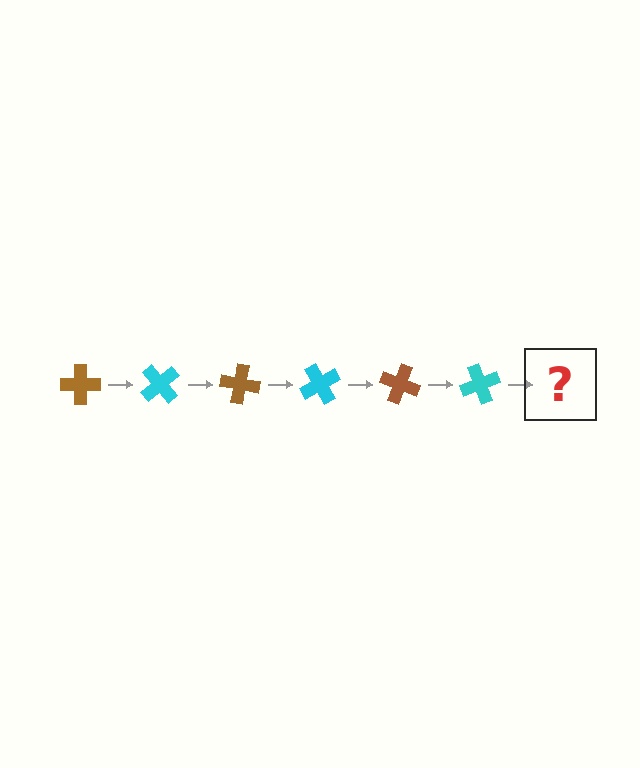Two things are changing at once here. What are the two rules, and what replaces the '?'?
The two rules are that it rotates 50 degrees each step and the color cycles through brown and cyan. The '?' should be a brown cross, rotated 300 degrees from the start.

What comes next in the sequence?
The next element should be a brown cross, rotated 300 degrees from the start.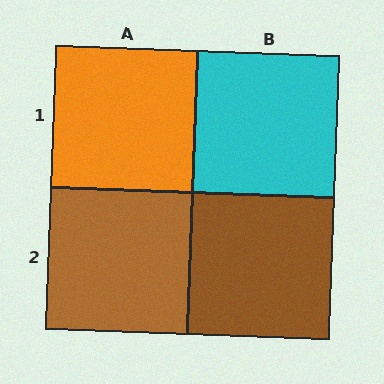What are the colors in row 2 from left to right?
Brown, brown.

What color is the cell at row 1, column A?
Orange.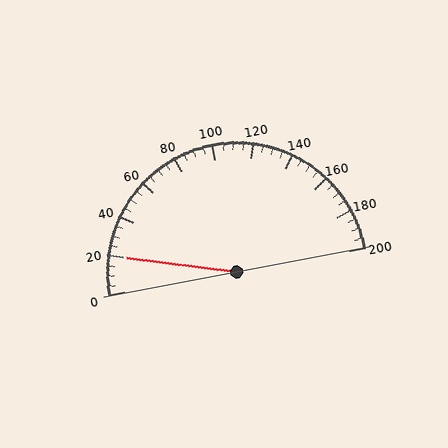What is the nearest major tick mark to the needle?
The nearest major tick mark is 20.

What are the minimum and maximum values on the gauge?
The gauge ranges from 0 to 200.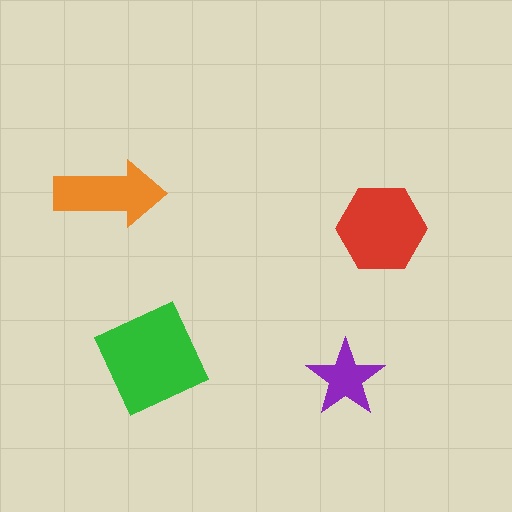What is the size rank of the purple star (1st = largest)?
4th.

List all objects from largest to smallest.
The green diamond, the red hexagon, the orange arrow, the purple star.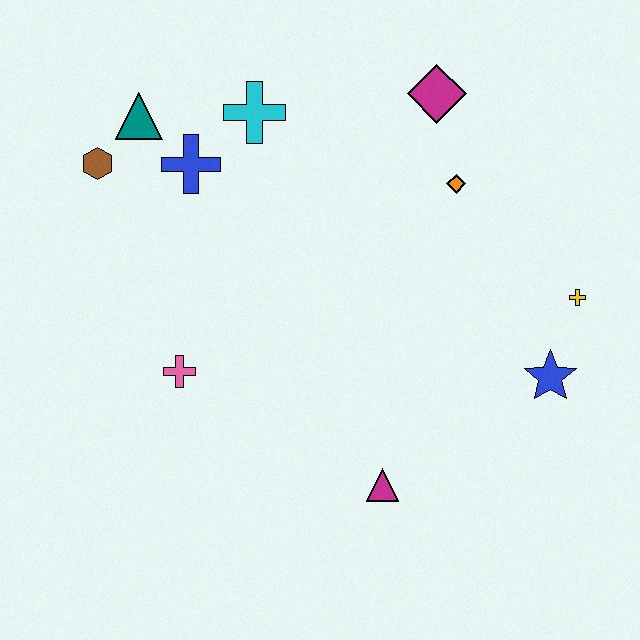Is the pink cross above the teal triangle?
No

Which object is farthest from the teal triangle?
The blue star is farthest from the teal triangle.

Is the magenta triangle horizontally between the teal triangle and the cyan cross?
No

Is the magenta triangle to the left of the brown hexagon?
No